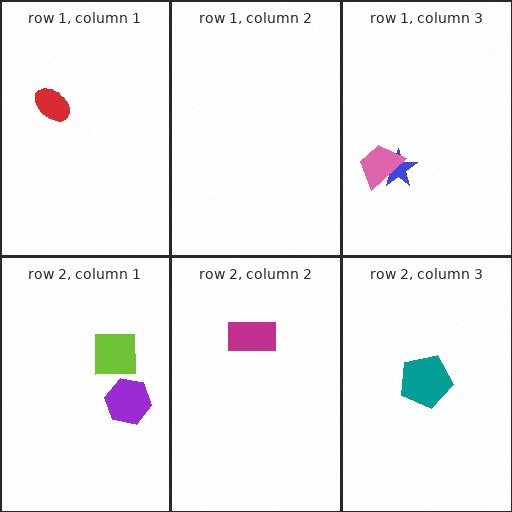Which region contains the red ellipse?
The row 1, column 1 region.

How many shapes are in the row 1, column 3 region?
2.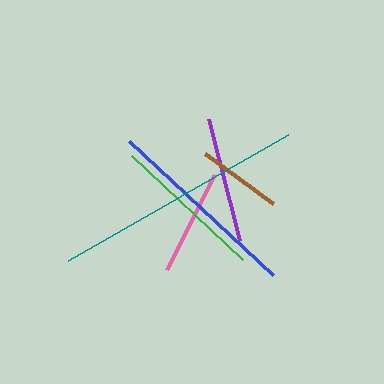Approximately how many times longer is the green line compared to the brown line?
The green line is approximately 1.8 times the length of the brown line.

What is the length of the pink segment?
The pink segment is approximately 106 pixels long.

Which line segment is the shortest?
The brown line is the shortest at approximately 85 pixels.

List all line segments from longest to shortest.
From longest to shortest: teal, blue, green, purple, pink, brown.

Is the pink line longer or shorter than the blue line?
The blue line is longer than the pink line.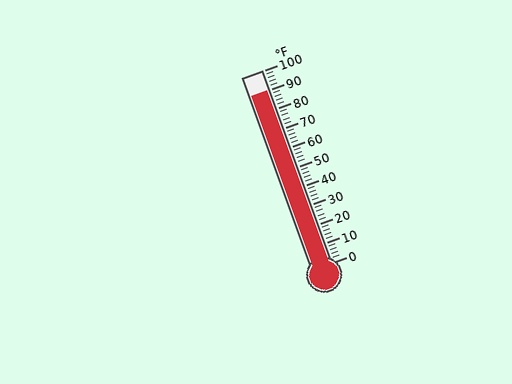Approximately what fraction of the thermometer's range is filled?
The thermometer is filled to approximately 90% of its range.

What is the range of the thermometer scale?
The thermometer scale ranges from 0°F to 100°F.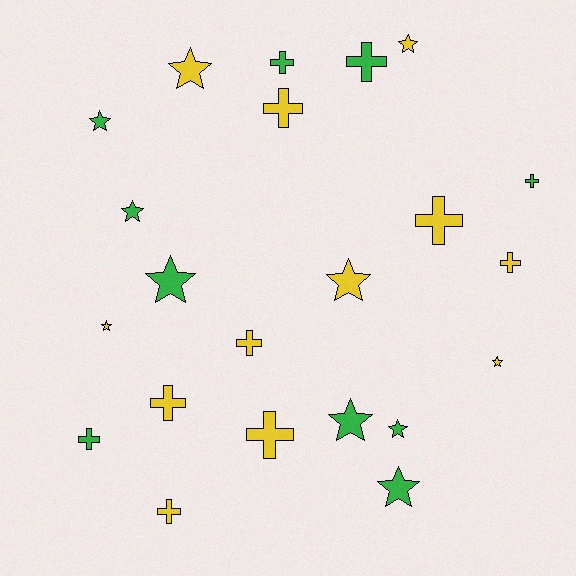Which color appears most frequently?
Yellow, with 12 objects.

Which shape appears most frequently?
Cross, with 11 objects.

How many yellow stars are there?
There are 5 yellow stars.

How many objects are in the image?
There are 22 objects.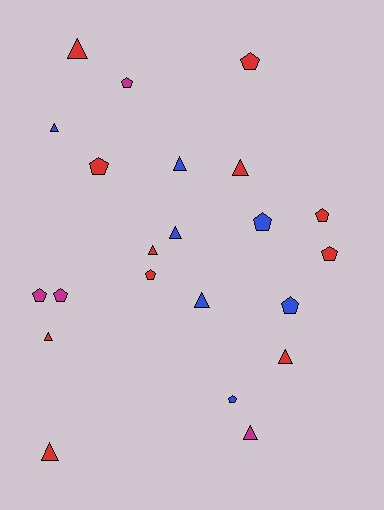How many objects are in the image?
There are 22 objects.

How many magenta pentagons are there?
There are 3 magenta pentagons.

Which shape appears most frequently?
Pentagon, with 11 objects.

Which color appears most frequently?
Red, with 11 objects.